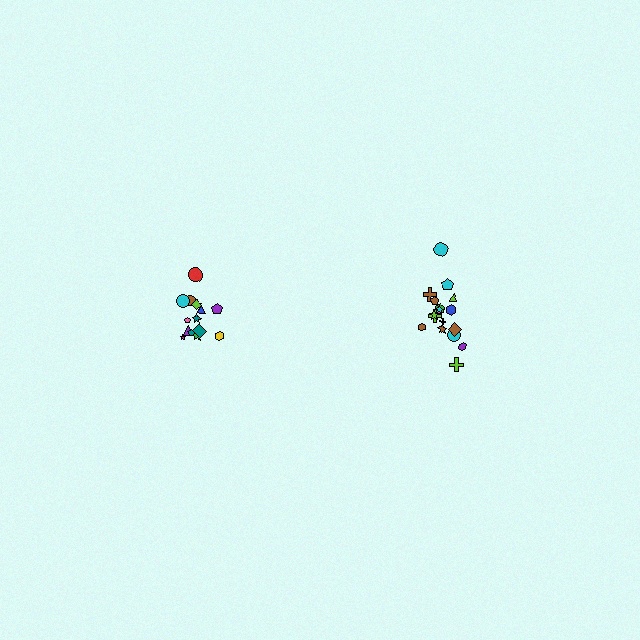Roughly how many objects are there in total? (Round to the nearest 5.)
Roughly 35 objects in total.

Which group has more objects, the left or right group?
The right group.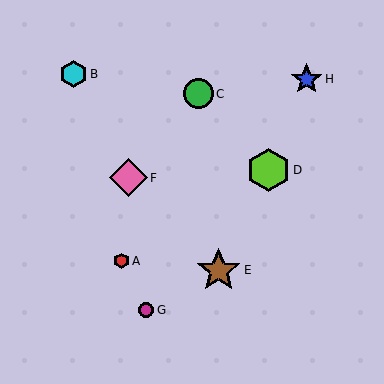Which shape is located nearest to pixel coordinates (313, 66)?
The blue star (labeled H) at (307, 79) is nearest to that location.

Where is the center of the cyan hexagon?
The center of the cyan hexagon is at (74, 74).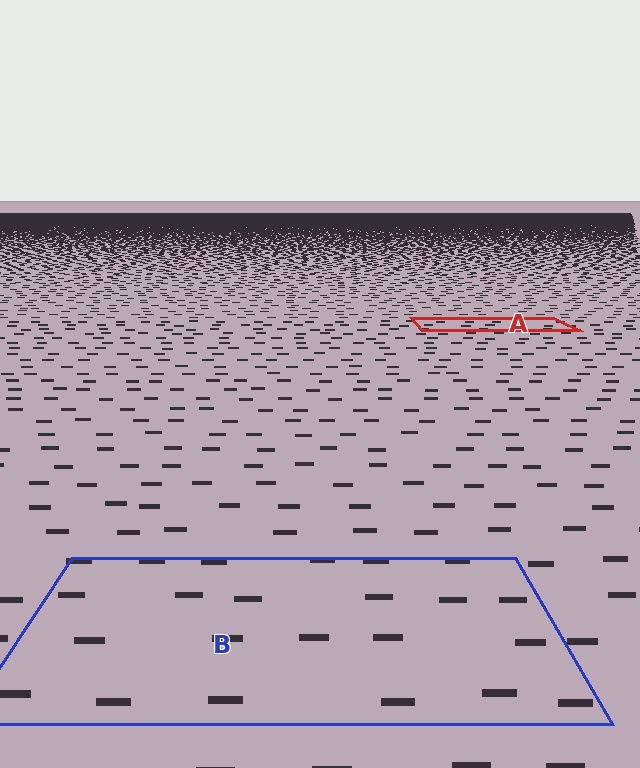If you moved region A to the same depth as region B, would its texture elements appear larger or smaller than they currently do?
They would appear larger. At a closer depth, the same texture elements are projected at a bigger on-screen size.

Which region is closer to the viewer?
Region B is closer. The texture elements there are larger and more spread out.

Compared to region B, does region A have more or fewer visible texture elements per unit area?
Region A has more texture elements per unit area — they are packed more densely because it is farther away.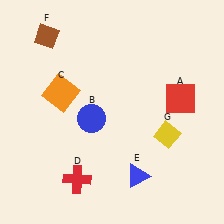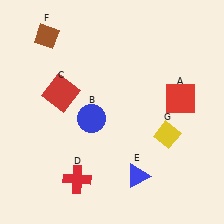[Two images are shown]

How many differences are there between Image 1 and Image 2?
There is 1 difference between the two images.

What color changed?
The square (C) changed from orange in Image 1 to red in Image 2.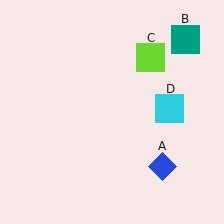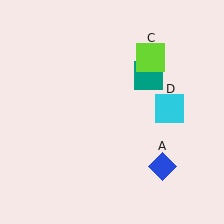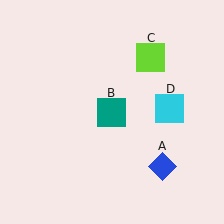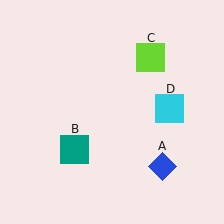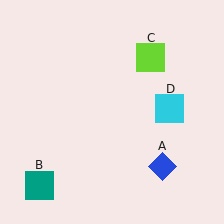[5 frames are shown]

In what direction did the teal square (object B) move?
The teal square (object B) moved down and to the left.